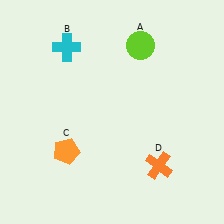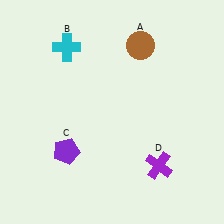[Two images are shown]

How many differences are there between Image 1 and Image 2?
There are 3 differences between the two images.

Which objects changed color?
A changed from lime to brown. C changed from orange to purple. D changed from orange to purple.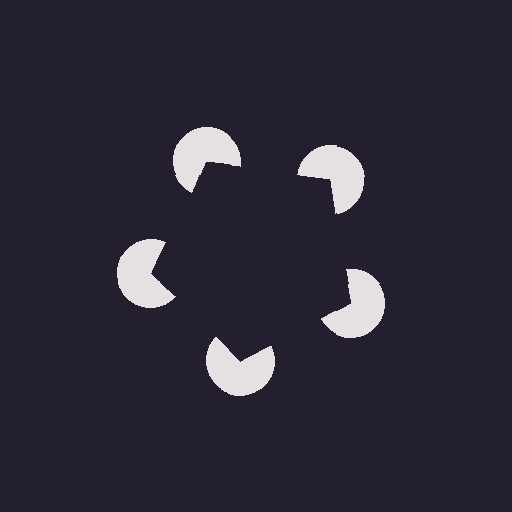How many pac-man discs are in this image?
There are 5 — one at each vertex of the illusory pentagon.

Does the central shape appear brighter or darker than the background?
It typically appears slightly darker than the background, even though no actual brightness change is drawn.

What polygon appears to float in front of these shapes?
An illusory pentagon — its edges are inferred from the aligned wedge cuts in the pac-man discs, not physically drawn.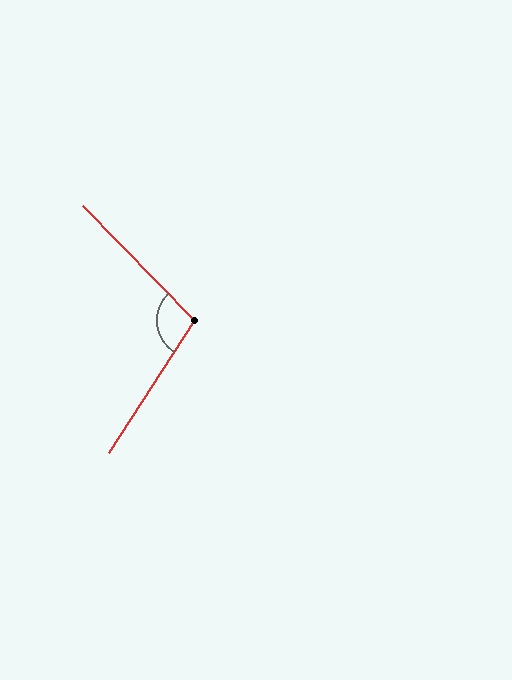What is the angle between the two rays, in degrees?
Approximately 103 degrees.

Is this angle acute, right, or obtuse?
It is obtuse.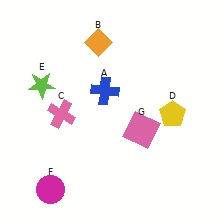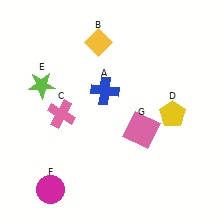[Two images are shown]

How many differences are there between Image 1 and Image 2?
There is 1 difference between the two images.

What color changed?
The diamond (B) changed from orange in Image 1 to yellow in Image 2.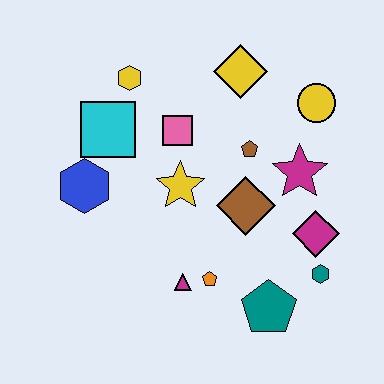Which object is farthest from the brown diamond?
The yellow hexagon is farthest from the brown diamond.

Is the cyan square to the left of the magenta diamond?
Yes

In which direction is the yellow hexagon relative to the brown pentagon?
The yellow hexagon is to the left of the brown pentagon.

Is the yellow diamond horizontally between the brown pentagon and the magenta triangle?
Yes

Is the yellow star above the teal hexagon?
Yes